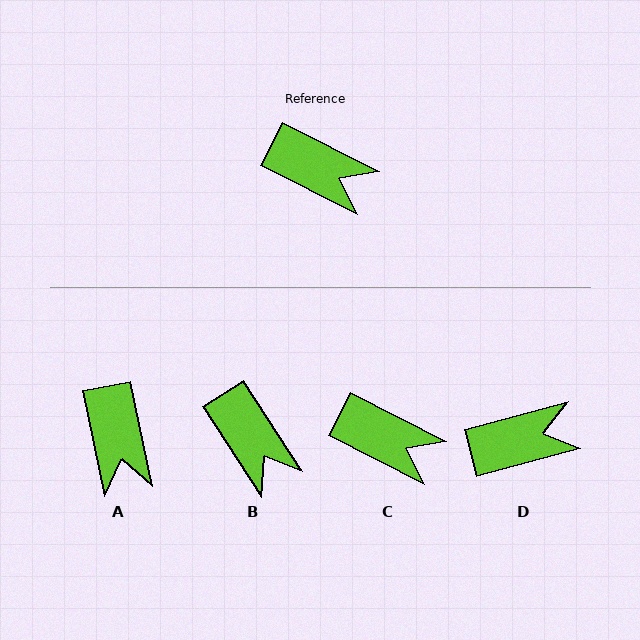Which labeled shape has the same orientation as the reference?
C.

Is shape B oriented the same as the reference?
No, it is off by about 30 degrees.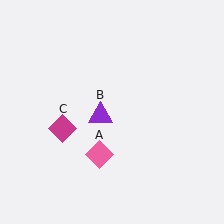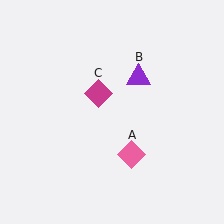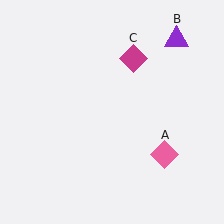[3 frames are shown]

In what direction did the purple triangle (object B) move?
The purple triangle (object B) moved up and to the right.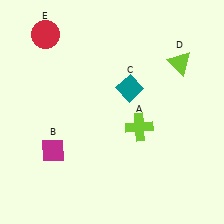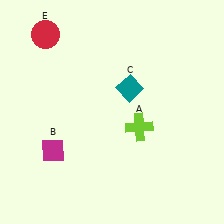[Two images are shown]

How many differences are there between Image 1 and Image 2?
There is 1 difference between the two images.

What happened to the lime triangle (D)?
The lime triangle (D) was removed in Image 2. It was in the top-right area of Image 1.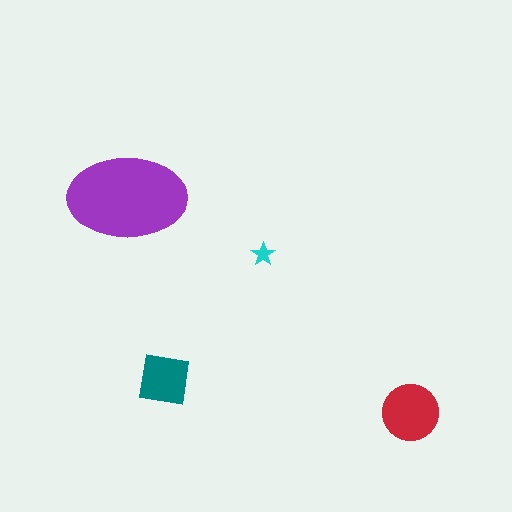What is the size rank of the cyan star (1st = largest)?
4th.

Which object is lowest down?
The red circle is bottommost.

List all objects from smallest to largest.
The cyan star, the teal square, the red circle, the purple ellipse.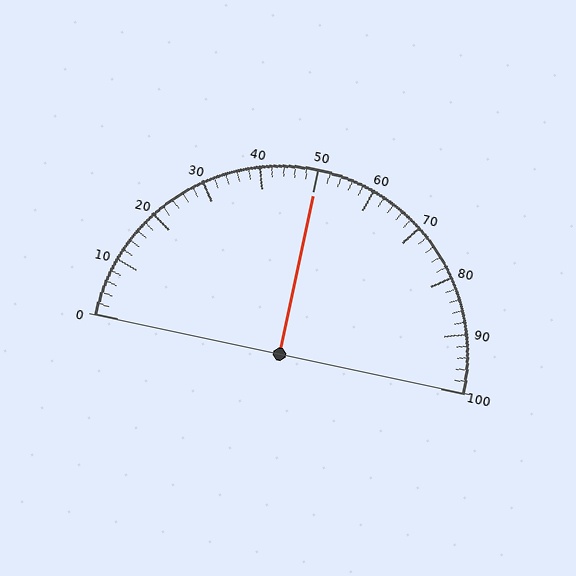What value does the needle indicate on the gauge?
The needle indicates approximately 50.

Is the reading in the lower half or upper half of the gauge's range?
The reading is in the upper half of the range (0 to 100).